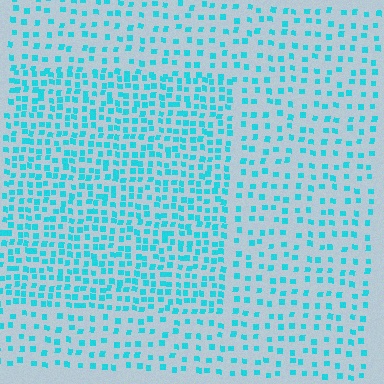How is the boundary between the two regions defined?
The boundary is defined by a change in element density (approximately 1.9x ratio). All elements are the same color, size, and shape.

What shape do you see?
I see a rectangle.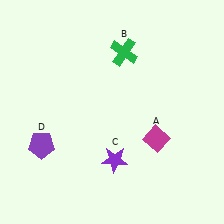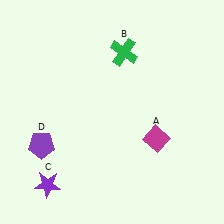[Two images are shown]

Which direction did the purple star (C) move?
The purple star (C) moved left.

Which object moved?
The purple star (C) moved left.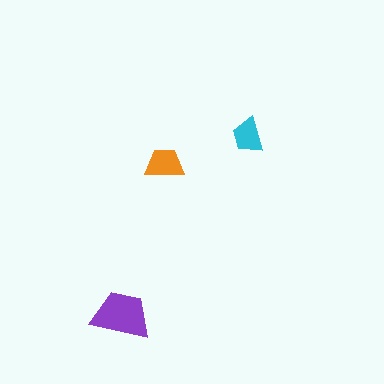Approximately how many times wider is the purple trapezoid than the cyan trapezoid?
About 1.5 times wider.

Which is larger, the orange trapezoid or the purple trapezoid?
The purple one.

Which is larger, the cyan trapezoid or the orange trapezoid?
The orange one.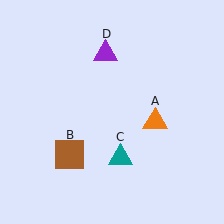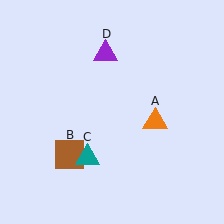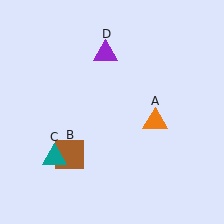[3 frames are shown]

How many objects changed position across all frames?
1 object changed position: teal triangle (object C).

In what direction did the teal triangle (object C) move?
The teal triangle (object C) moved left.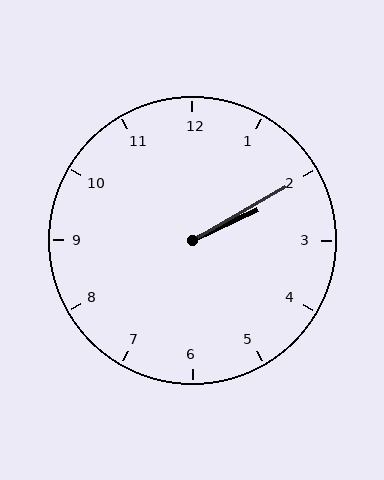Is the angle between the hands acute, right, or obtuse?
It is acute.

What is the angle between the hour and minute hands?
Approximately 5 degrees.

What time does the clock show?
2:10.